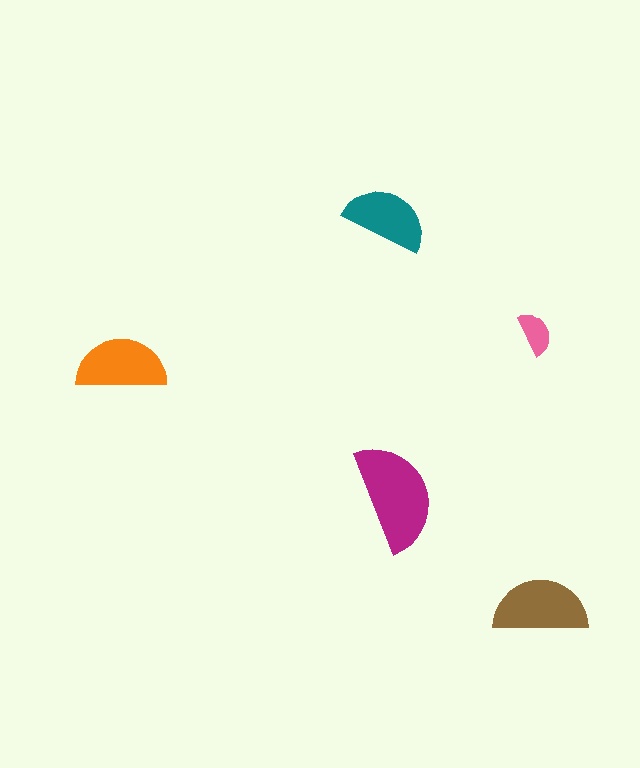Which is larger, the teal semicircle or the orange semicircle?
The orange one.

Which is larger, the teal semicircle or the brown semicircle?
The brown one.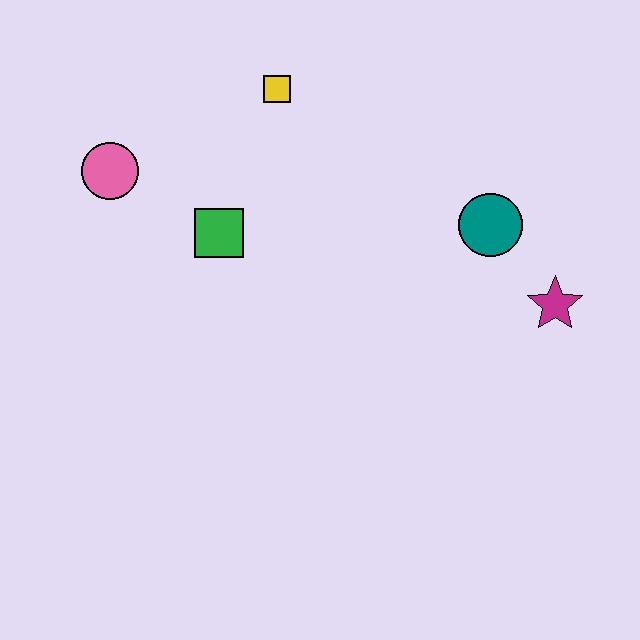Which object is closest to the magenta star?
The teal circle is closest to the magenta star.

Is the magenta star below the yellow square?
Yes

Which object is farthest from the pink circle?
The magenta star is farthest from the pink circle.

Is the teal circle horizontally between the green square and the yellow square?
No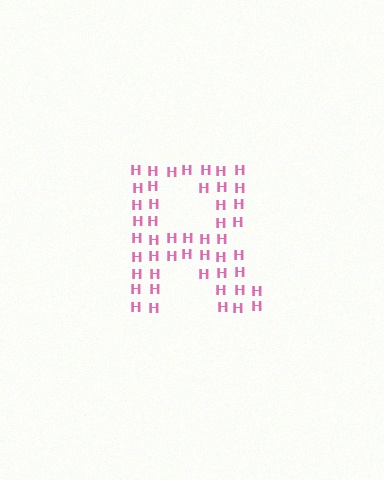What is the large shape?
The large shape is the letter R.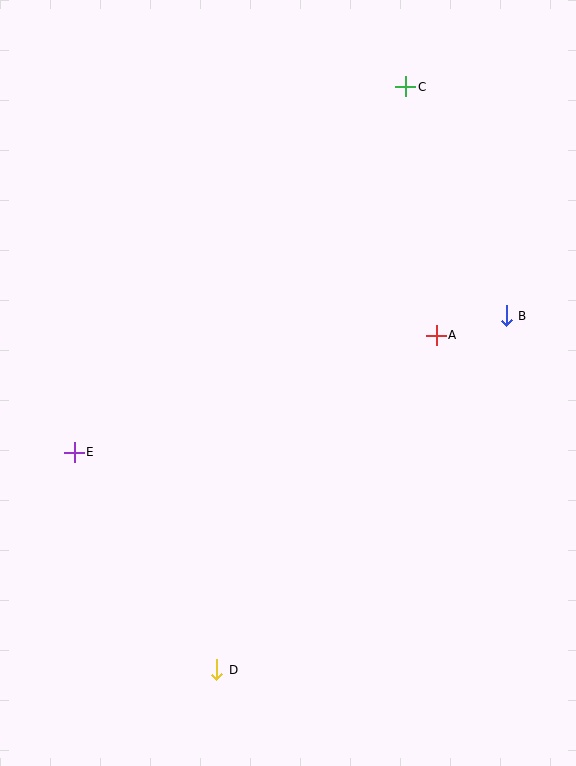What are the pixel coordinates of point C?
Point C is at (406, 87).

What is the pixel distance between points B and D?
The distance between B and D is 457 pixels.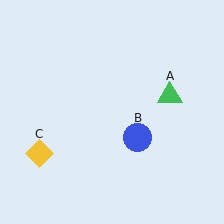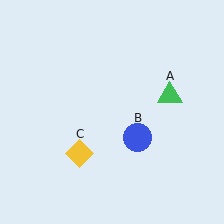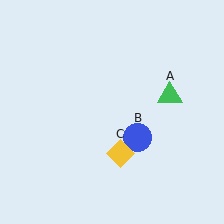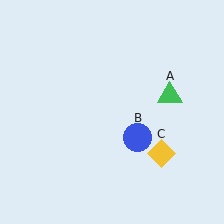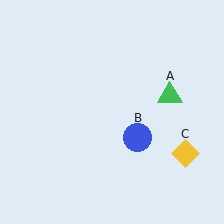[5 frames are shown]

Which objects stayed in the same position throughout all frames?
Green triangle (object A) and blue circle (object B) remained stationary.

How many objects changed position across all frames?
1 object changed position: yellow diamond (object C).